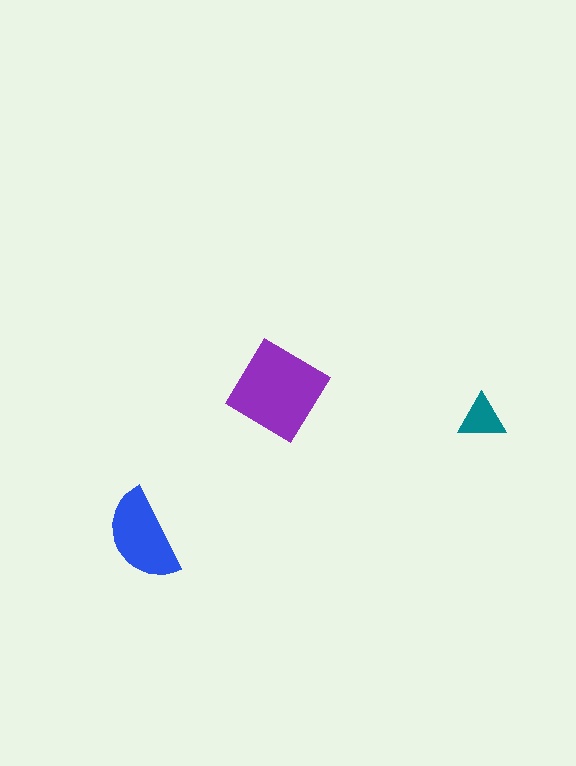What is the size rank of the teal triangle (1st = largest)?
3rd.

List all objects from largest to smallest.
The purple diamond, the blue semicircle, the teal triangle.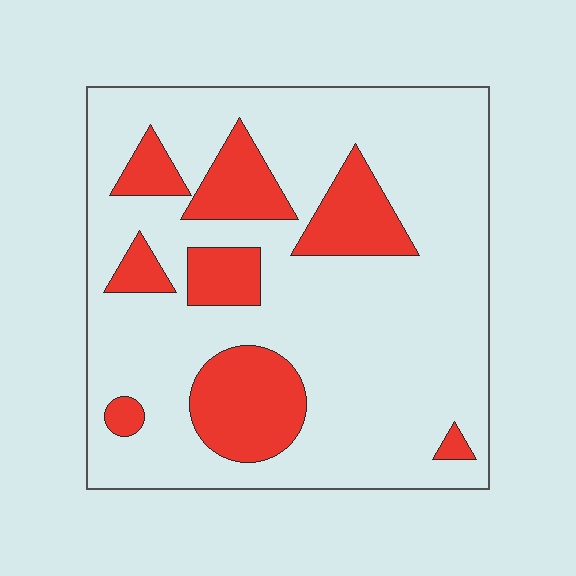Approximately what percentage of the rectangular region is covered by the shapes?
Approximately 20%.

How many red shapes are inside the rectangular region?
8.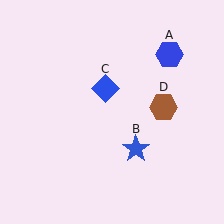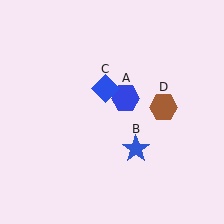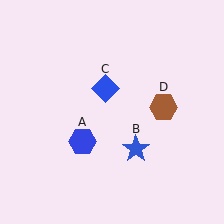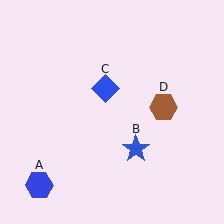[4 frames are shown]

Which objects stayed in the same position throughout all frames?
Blue star (object B) and blue diamond (object C) and brown hexagon (object D) remained stationary.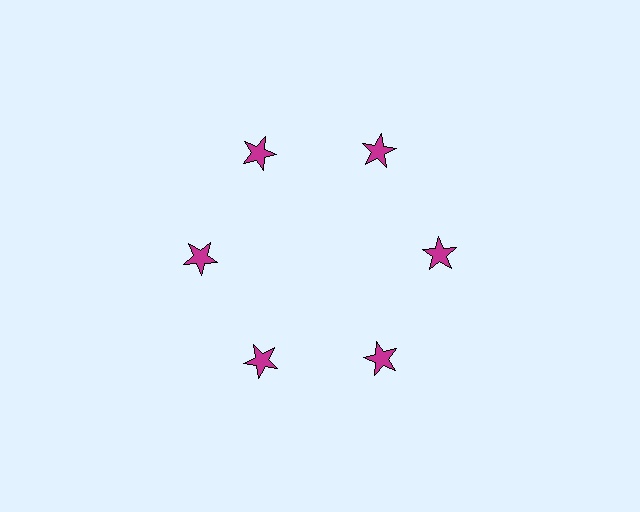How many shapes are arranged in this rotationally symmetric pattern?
There are 6 shapes, arranged in 6 groups of 1.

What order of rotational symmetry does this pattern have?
This pattern has 6-fold rotational symmetry.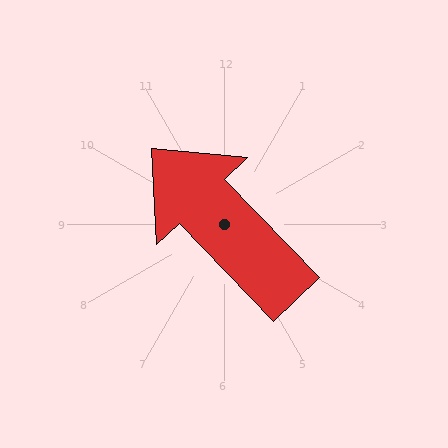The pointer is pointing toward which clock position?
Roughly 11 o'clock.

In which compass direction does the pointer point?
Northwest.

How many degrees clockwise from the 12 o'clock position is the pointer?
Approximately 316 degrees.